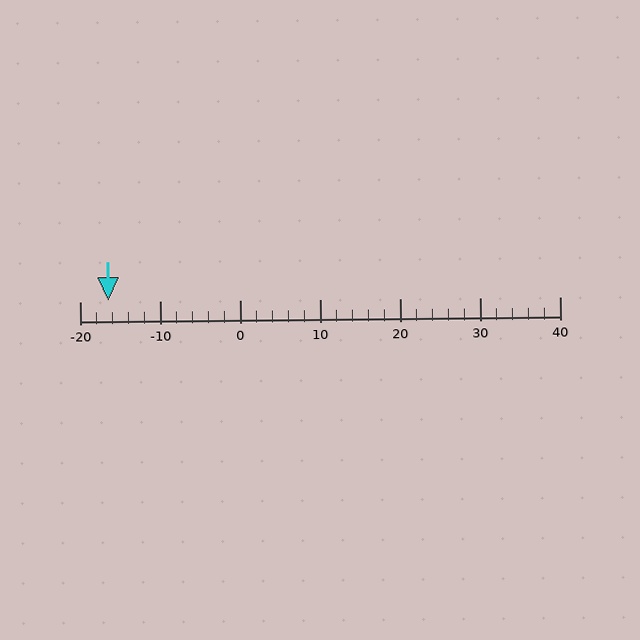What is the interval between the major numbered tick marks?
The major tick marks are spaced 10 units apart.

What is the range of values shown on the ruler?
The ruler shows values from -20 to 40.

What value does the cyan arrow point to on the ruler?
The cyan arrow points to approximately -16.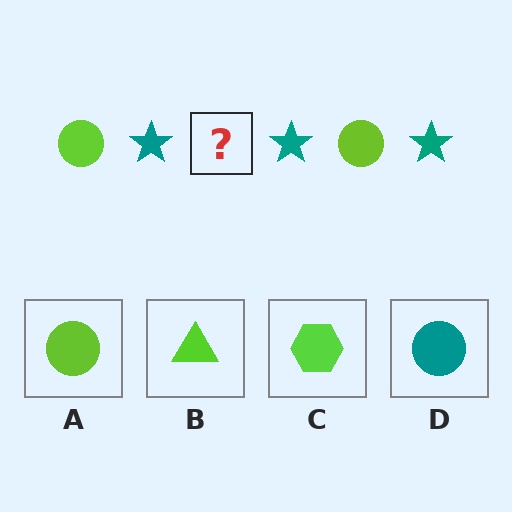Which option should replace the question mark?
Option A.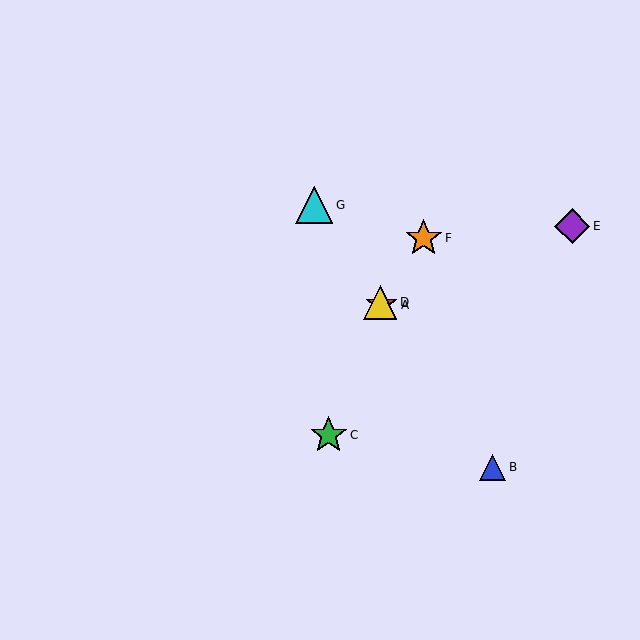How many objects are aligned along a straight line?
4 objects (A, B, D, G) are aligned along a straight line.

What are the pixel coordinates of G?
Object G is at (314, 205).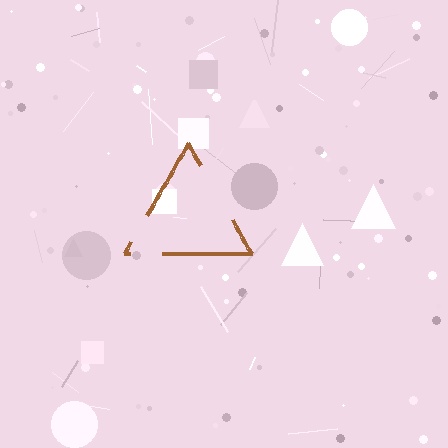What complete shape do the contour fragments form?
The contour fragments form a triangle.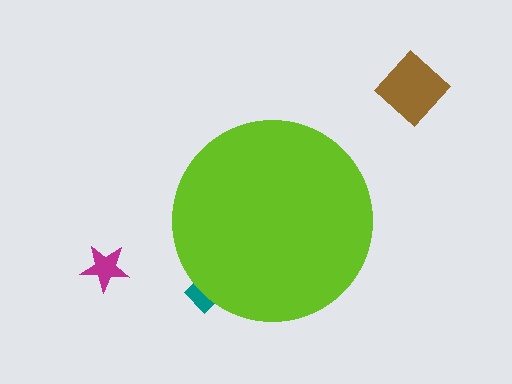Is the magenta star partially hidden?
No, the magenta star is fully visible.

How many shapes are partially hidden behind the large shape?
1 shape is partially hidden.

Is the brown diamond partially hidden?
No, the brown diamond is fully visible.